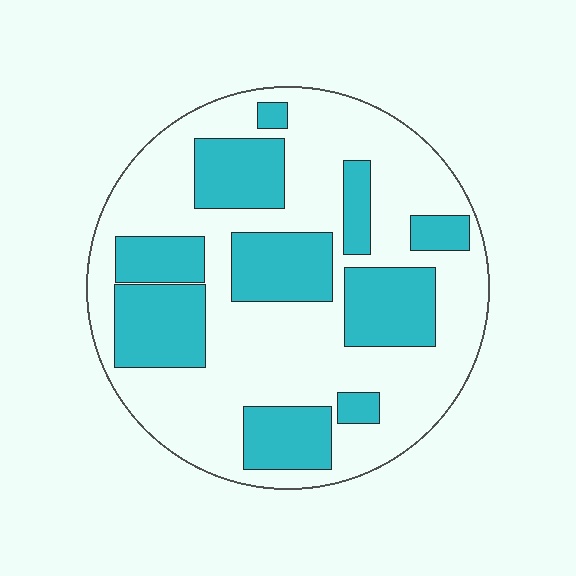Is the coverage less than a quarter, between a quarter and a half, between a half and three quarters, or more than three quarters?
Between a quarter and a half.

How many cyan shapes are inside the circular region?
10.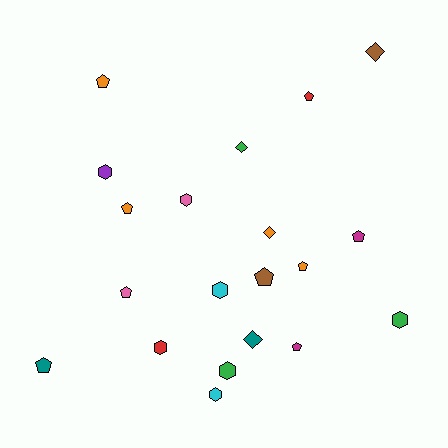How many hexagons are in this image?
There are 7 hexagons.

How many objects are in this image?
There are 20 objects.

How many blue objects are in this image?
There are no blue objects.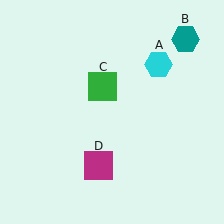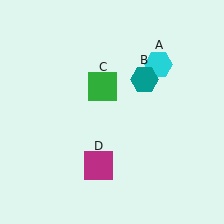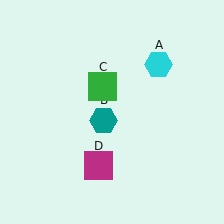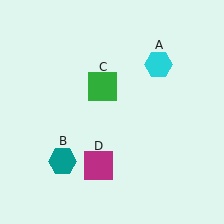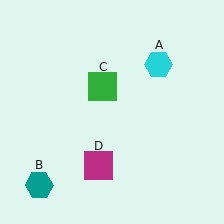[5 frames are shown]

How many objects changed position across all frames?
1 object changed position: teal hexagon (object B).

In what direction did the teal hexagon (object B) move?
The teal hexagon (object B) moved down and to the left.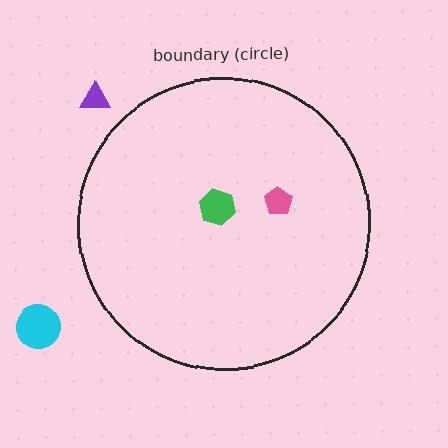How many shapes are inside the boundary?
2 inside, 2 outside.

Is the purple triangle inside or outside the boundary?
Outside.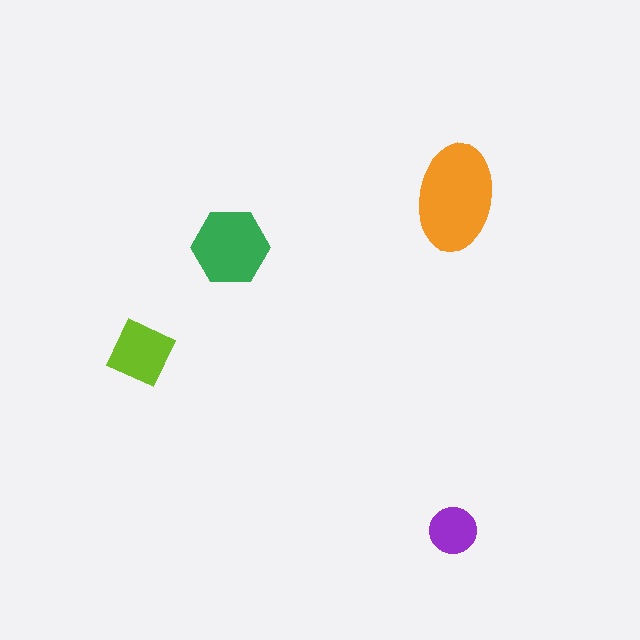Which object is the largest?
The orange ellipse.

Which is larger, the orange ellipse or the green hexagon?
The orange ellipse.